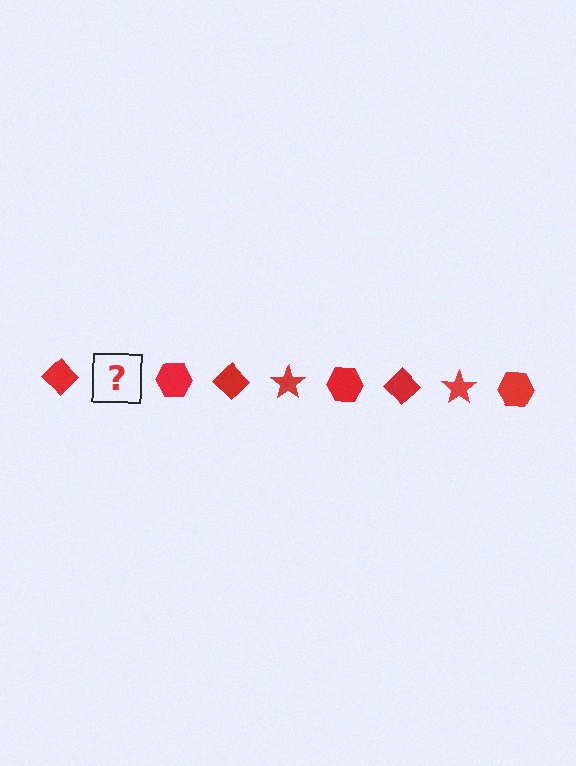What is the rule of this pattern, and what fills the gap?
The rule is that the pattern cycles through diamond, star, hexagon shapes in red. The gap should be filled with a red star.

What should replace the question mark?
The question mark should be replaced with a red star.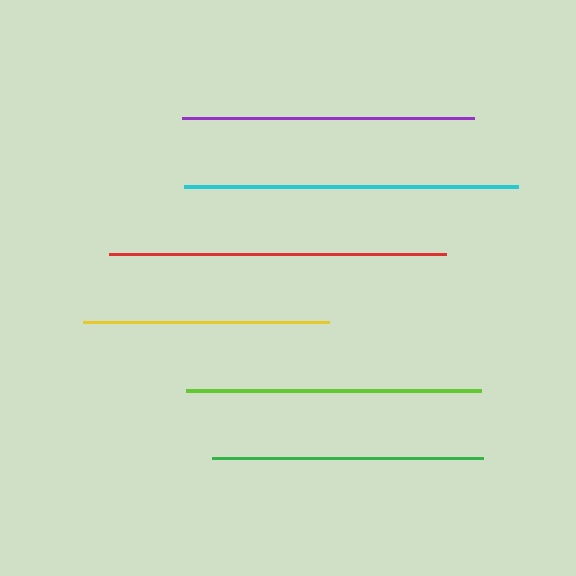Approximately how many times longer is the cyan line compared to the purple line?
The cyan line is approximately 1.1 times the length of the purple line.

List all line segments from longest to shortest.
From longest to shortest: red, cyan, lime, purple, green, yellow.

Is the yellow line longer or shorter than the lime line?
The lime line is longer than the yellow line.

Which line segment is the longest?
The red line is the longest at approximately 337 pixels.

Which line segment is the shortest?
The yellow line is the shortest at approximately 246 pixels.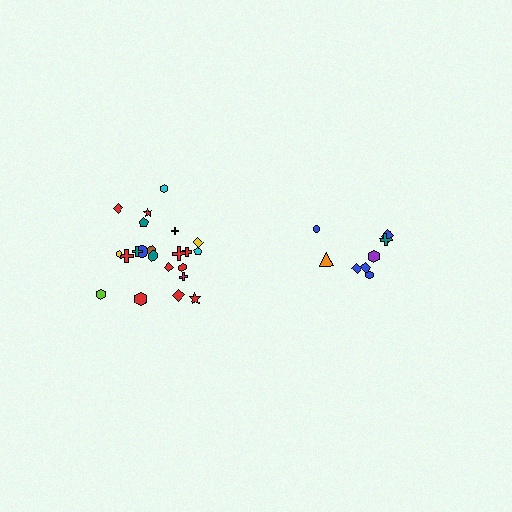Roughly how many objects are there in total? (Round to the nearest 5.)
Roughly 30 objects in total.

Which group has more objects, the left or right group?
The left group.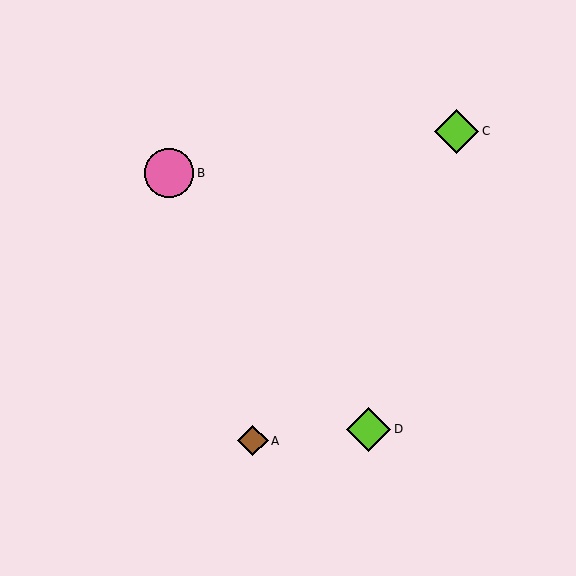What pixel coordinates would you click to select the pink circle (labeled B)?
Click at (169, 173) to select the pink circle B.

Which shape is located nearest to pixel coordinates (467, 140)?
The lime diamond (labeled C) at (456, 131) is nearest to that location.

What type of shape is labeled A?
Shape A is a brown diamond.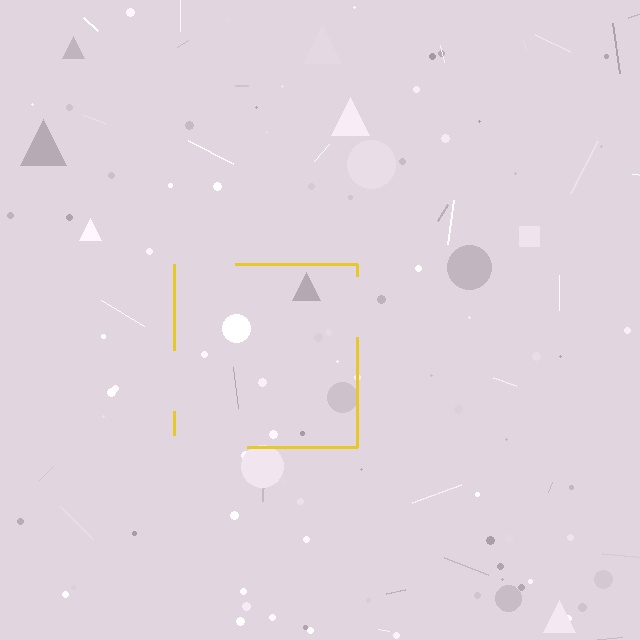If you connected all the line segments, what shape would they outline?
They would outline a square.